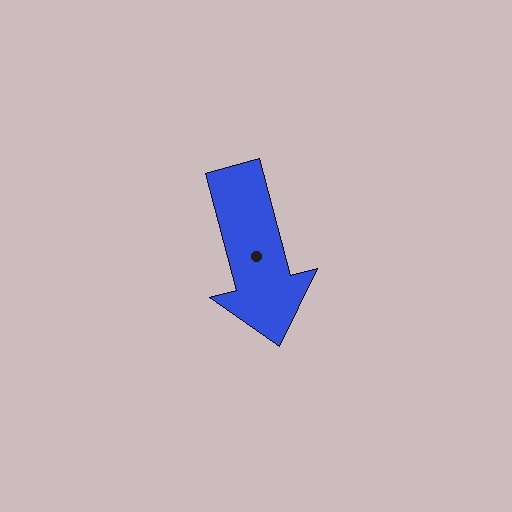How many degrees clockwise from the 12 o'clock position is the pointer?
Approximately 165 degrees.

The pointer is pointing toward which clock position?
Roughly 6 o'clock.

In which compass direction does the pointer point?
South.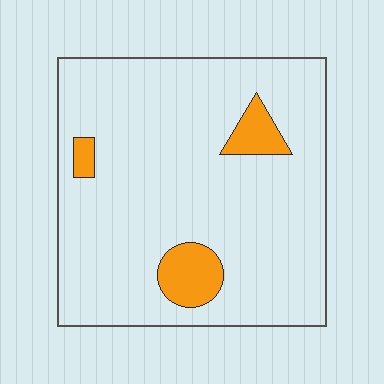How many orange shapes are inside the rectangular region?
3.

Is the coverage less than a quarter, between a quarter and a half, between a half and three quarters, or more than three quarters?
Less than a quarter.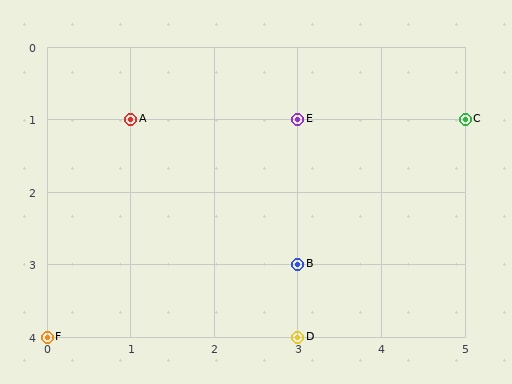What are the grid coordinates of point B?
Point B is at grid coordinates (3, 3).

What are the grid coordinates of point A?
Point A is at grid coordinates (1, 1).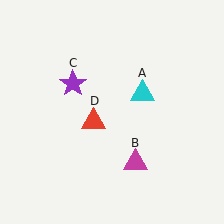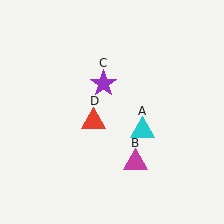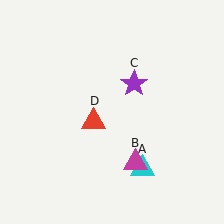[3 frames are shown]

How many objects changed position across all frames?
2 objects changed position: cyan triangle (object A), purple star (object C).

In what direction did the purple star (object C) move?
The purple star (object C) moved right.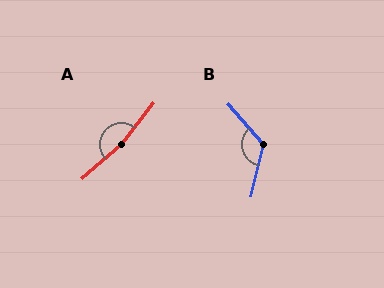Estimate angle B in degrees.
Approximately 125 degrees.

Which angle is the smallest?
B, at approximately 125 degrees.